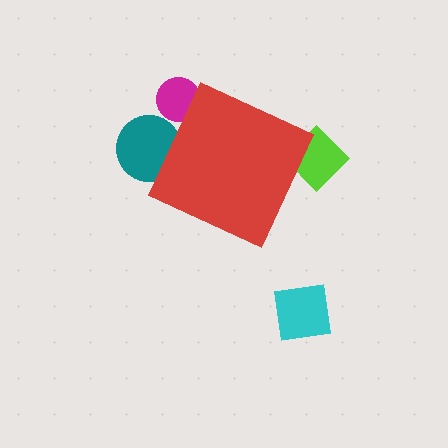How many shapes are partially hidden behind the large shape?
3 shapes are partially hidden.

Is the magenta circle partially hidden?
Yes, the magenta circle is partially hidden behind the red diamond.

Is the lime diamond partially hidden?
Yes, the lime diamond is partially hidden behind the red diamond.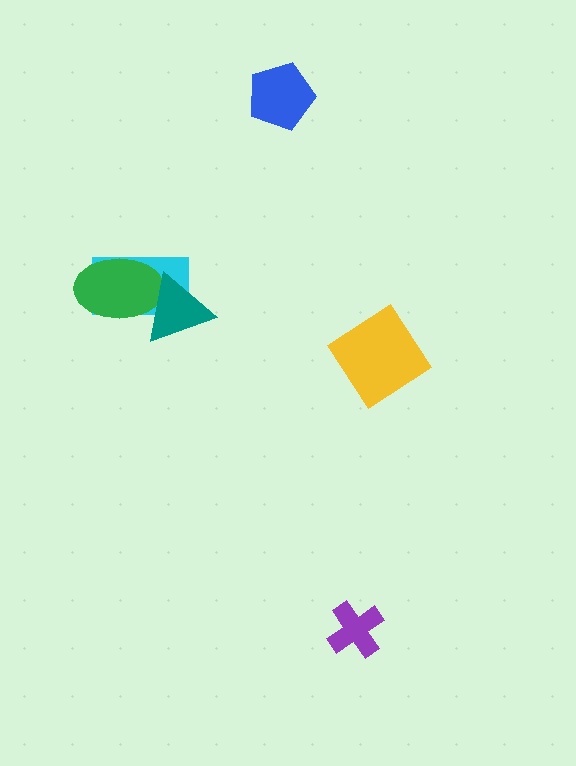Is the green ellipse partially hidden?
Yes, it is partially covered by another shape.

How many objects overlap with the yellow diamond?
0 objects overlap with the yellow diamond.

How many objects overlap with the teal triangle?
2 objects overlap with the teal triangle.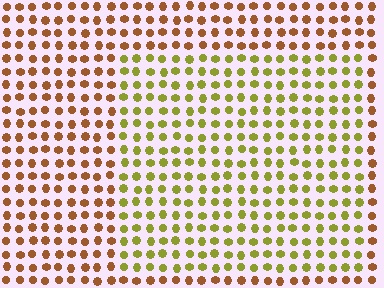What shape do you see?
I see a rectangle.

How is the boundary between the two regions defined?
The boundary is defined purely by a slight shift in hue (about 45 degrees). Spacing, size, and orientation are identical on both sides.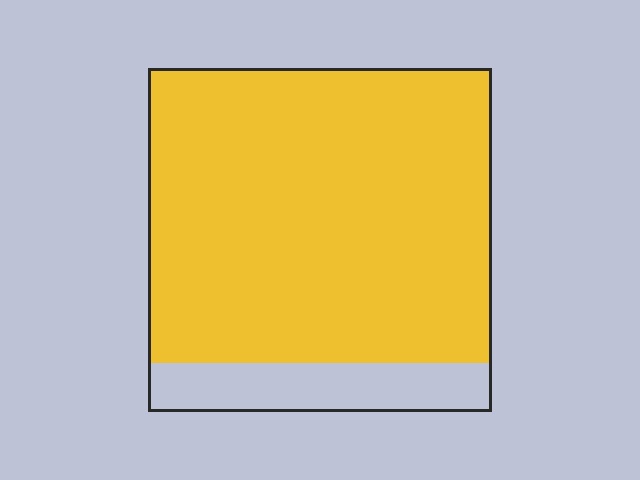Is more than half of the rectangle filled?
Yes.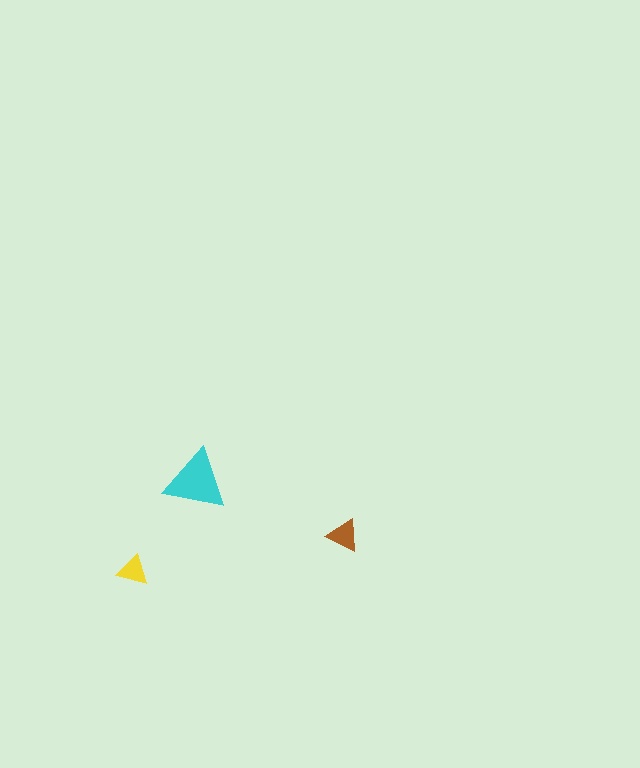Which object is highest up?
The cyan triangle is topmost.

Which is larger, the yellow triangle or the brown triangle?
The brown one.